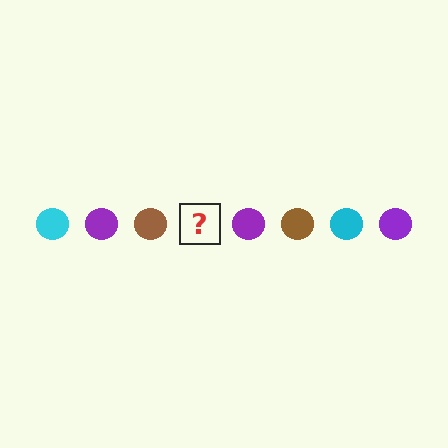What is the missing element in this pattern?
The missing element is a cyan circle.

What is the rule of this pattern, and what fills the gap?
The rule is that the pattern cycles through cyan, purple, brown circles. The gap should be filled with a cyan circle.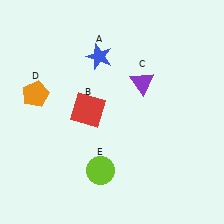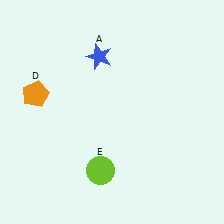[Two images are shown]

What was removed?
The purple triangle (C), the red square (B) were removed in Image 2.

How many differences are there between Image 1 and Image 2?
There are 2 differences between the two images.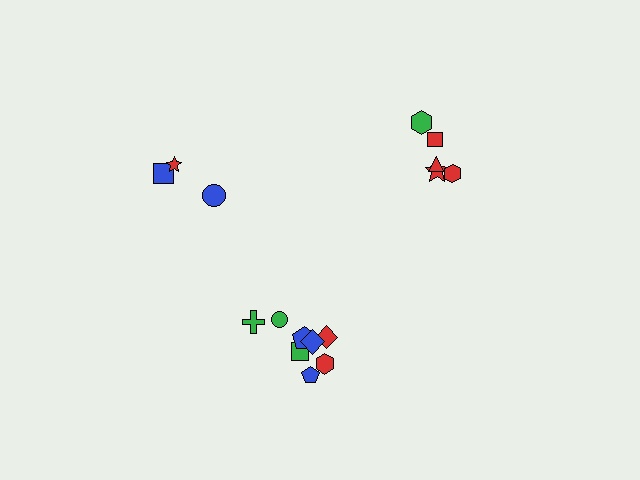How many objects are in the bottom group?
There are 8 objects.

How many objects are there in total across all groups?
There are 16 objects.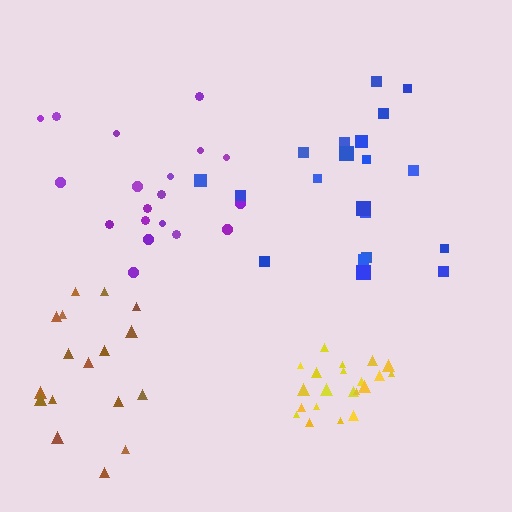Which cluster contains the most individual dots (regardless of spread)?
Yellow (21).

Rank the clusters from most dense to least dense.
yellow, purple, brown, blue.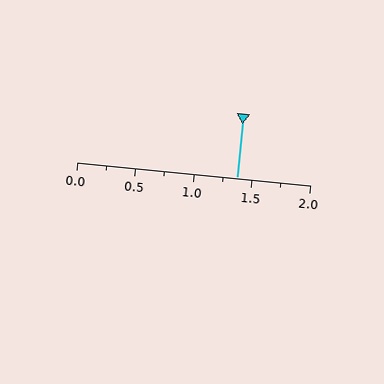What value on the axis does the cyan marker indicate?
The marker indicates approximately 1.38.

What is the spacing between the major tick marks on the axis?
The major ticks are spaced 0.5 apart.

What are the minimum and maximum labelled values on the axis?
The axis runs from 0.0 to 2.0.